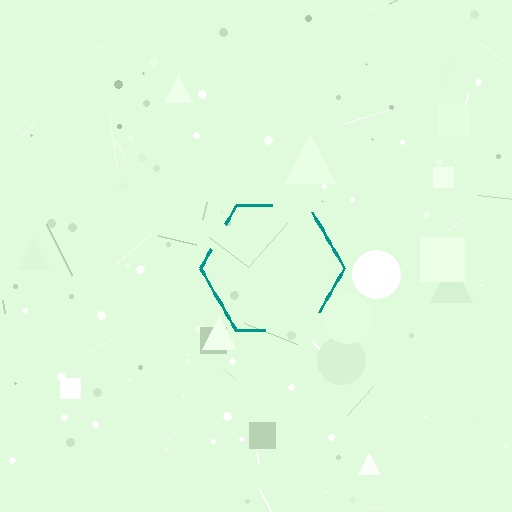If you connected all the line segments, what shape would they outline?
They would outline a hexagon.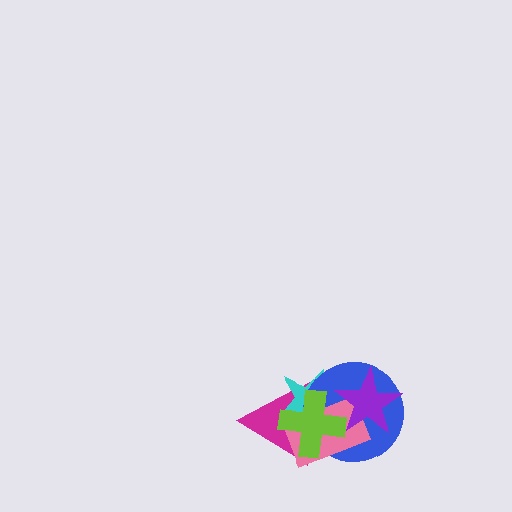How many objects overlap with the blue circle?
5 objects overlap with the blue circle.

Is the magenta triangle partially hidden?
Yes, it is partially covered by another shape.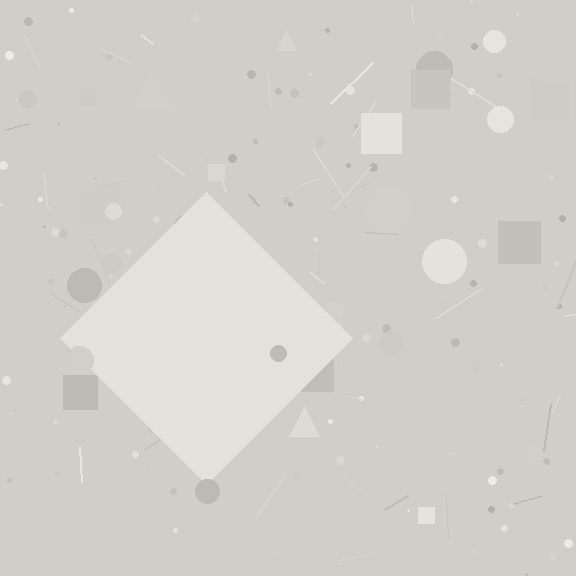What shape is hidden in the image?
A diamond is hidden in the image.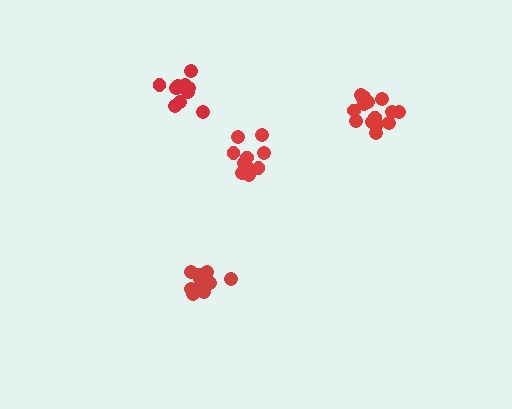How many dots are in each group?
Group 1: 12 dots, Group 2: 11 dots, Group 3: 15 dots, Group 4: 11 dots (49 total).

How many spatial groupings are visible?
There are 4 spatial groupings.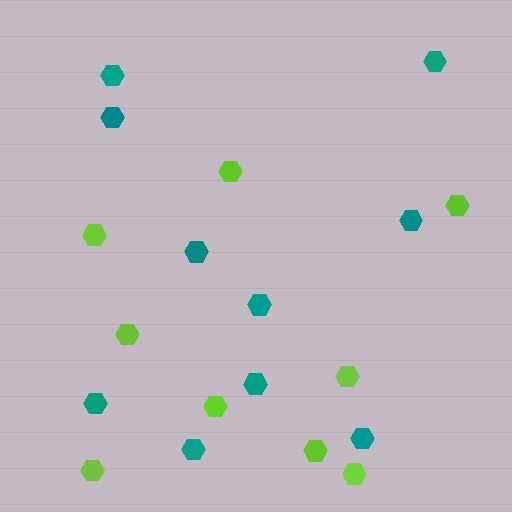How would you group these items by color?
There are 2 groups: one group of teal hexagons (10) and one group of lime hexagons (9).